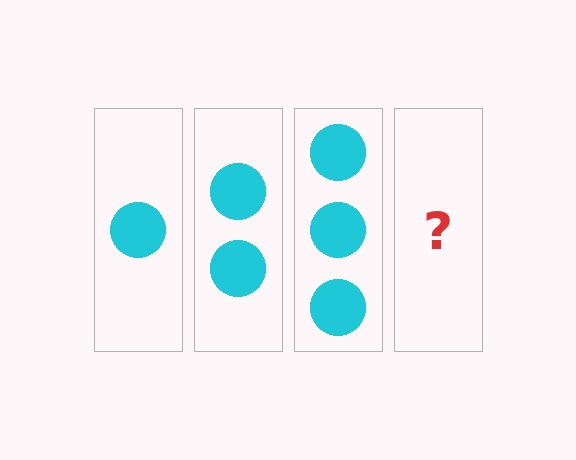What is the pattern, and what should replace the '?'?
The pattern is that each step adds one more circle. The '?' should be 4 circles.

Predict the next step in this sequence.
The next step is 4 circles.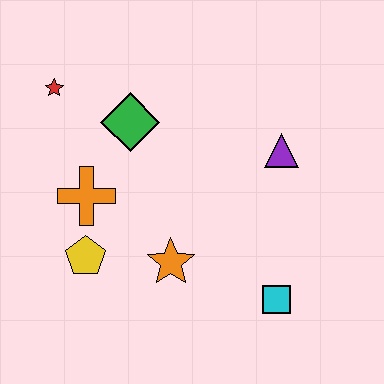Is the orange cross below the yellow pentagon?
No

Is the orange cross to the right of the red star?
Yes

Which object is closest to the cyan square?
The orange star is closest to the cyan square.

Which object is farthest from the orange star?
The red star is farthest from the orange star.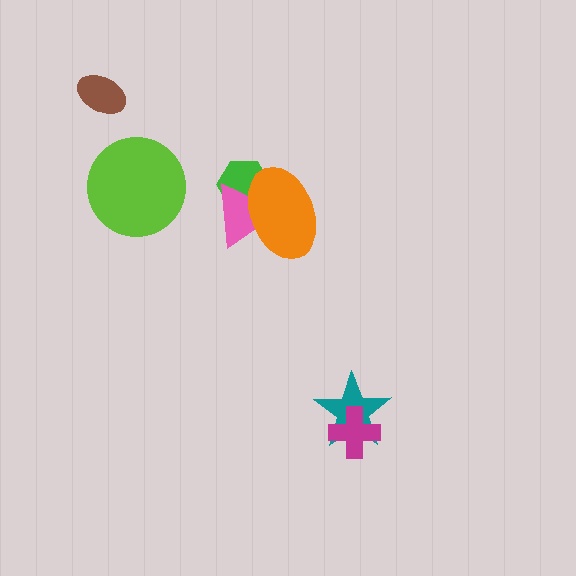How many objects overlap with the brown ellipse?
0 objects overlap with the brown ellipse.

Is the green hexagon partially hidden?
Yes, it is partially covered by another shape.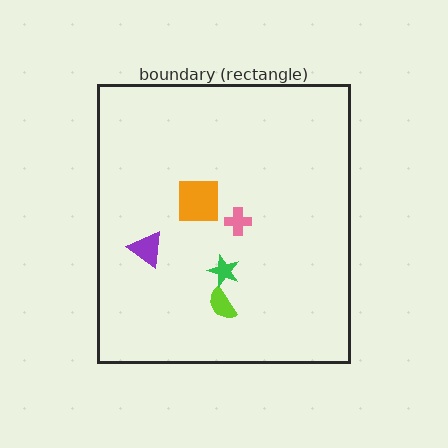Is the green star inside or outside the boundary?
Inside.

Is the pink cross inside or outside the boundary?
Inside.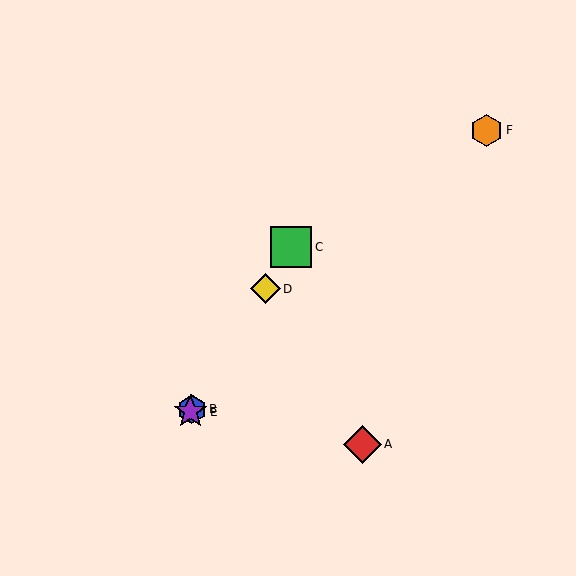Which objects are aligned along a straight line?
Objects B, C, D, E are aligned along a straight line.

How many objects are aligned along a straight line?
4 objects (B, C, D, E) are aligned along a straight line.